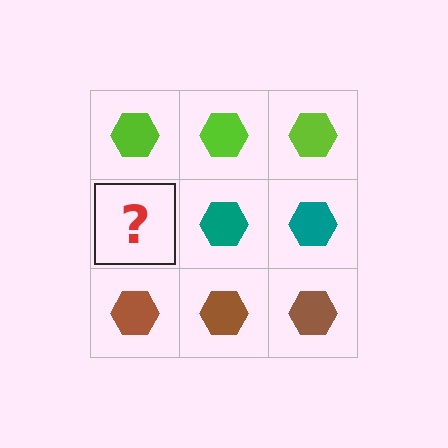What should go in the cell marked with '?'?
The missing cell should contain a teal hexagon.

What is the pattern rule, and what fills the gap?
The rule is that each row has a consistent color. The gap should be filled with a teal hexagon.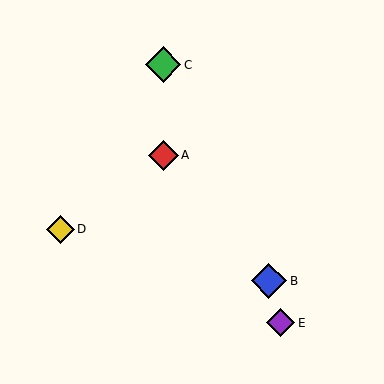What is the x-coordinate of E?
Object E is at x≈281.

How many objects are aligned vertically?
2 objects (A, C) are aligned vertically.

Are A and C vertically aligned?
Yes, both are at x≈163.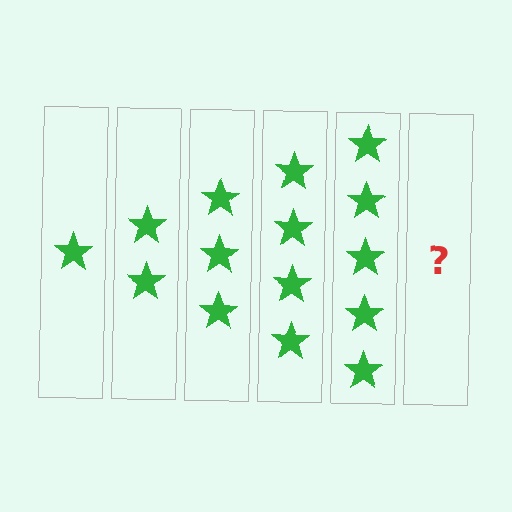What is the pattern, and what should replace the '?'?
The pattern is that each step adds one more star. The '?' should be 6 stars.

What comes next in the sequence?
The next element should be 6 stars.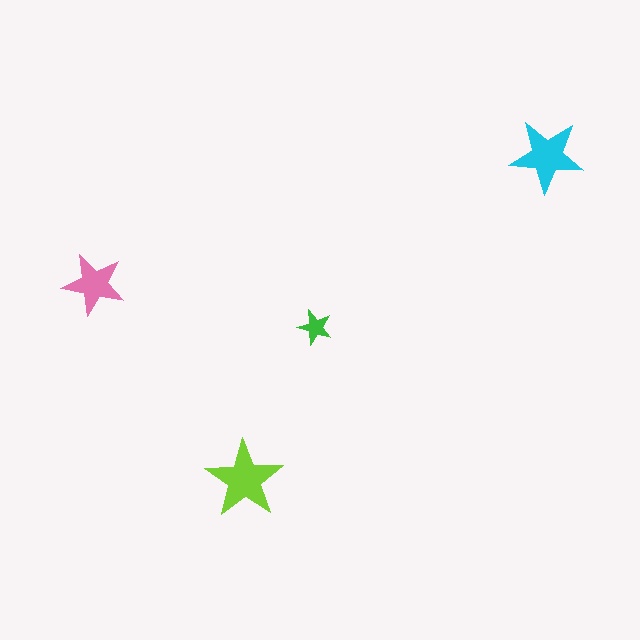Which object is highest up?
The cyan star is topmost.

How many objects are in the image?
There are 4 objects in the image.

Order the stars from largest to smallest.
the lime one, the cyan one, the pink one, the green one.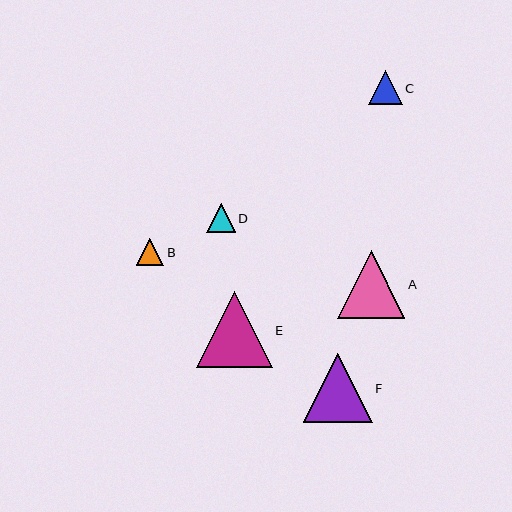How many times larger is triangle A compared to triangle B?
Triangle A is approximately 2.4 times the size of triangle B.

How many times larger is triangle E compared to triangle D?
Triangle E is approximately 2.7 times the size of triangle D.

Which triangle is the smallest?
Triangle B is the smallest with a size of approximately 27 pixels.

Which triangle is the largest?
Triangle E is the largest with a size of approximately 76 pixels.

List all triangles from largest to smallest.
From largest to smallest: E, F, A, C, D, B.